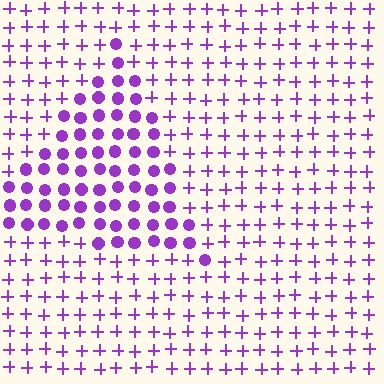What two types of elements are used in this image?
The image uses circles inside the triangle region and plus signs outside it.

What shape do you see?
I see a triangle.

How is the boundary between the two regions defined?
The boundary is defined by a change in element shape: circles inside vs. plus signs outside. All elements share the same color and spacing.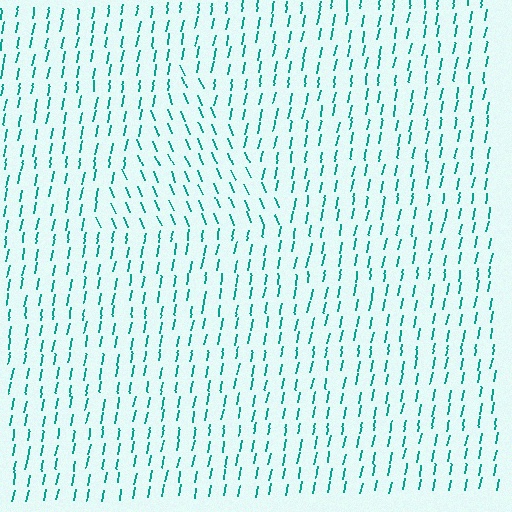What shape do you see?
I see a triangle.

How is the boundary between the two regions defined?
The boundary is defined purely by a change in line orientation (approximately 34 degrees difference). All lines are the same color and thickness.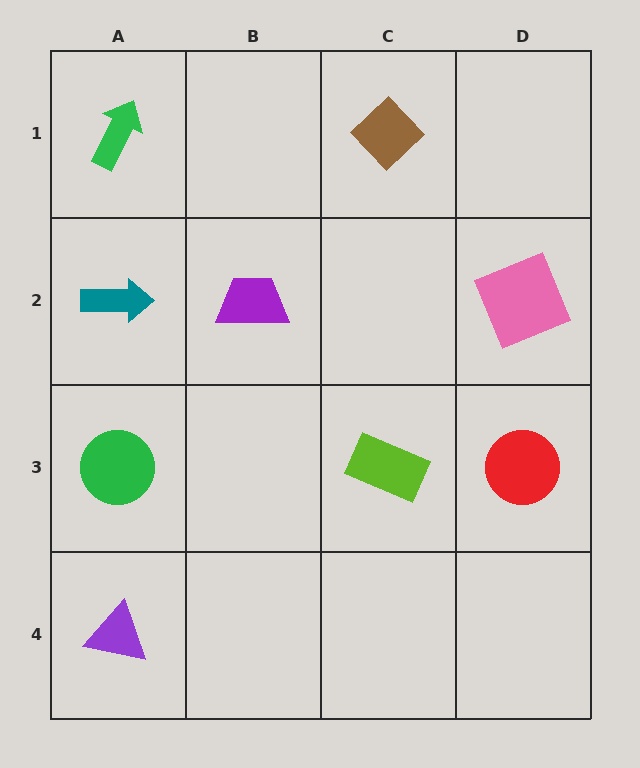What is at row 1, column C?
A brown diamond.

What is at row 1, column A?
A green arrow.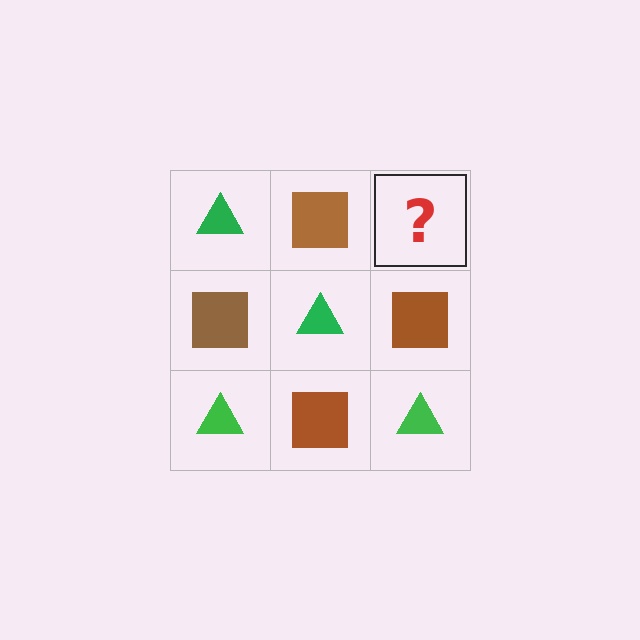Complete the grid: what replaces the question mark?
The question mark should be replaced with a green triangle.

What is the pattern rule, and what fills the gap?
The rule is that it alternates green triangle and brown square in a checkerboard pattern. The gap should be filled with a green triangle.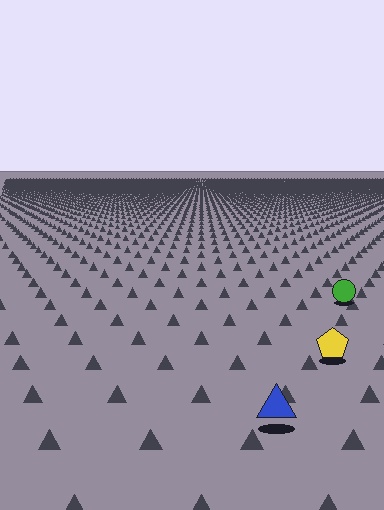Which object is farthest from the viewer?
The green circle is farthest from the viewer. It appears smaller and the ground texture around it is denser.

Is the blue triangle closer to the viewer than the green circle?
Yes. The blue triangle is closer — you can tell from the texture gradient: the ground texture is coarser near it.